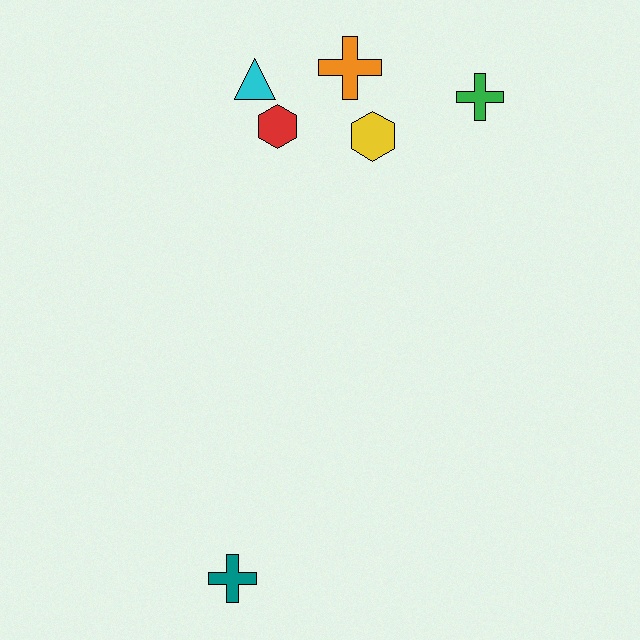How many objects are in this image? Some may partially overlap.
There are 6 objects.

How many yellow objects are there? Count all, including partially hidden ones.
There is 1 yellow object.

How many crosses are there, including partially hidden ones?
There are 3 crosses.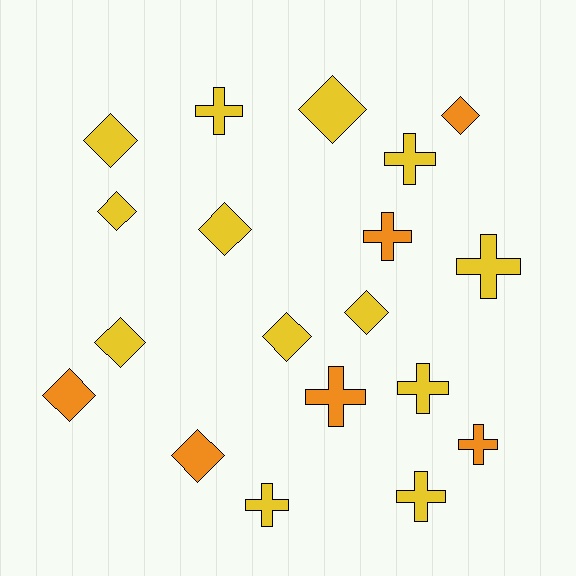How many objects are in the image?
There are 19 objects.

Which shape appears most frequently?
Diamond, with 10 objects.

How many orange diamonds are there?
There are 3 orange diamonds.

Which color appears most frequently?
Yellow, with 13 objects.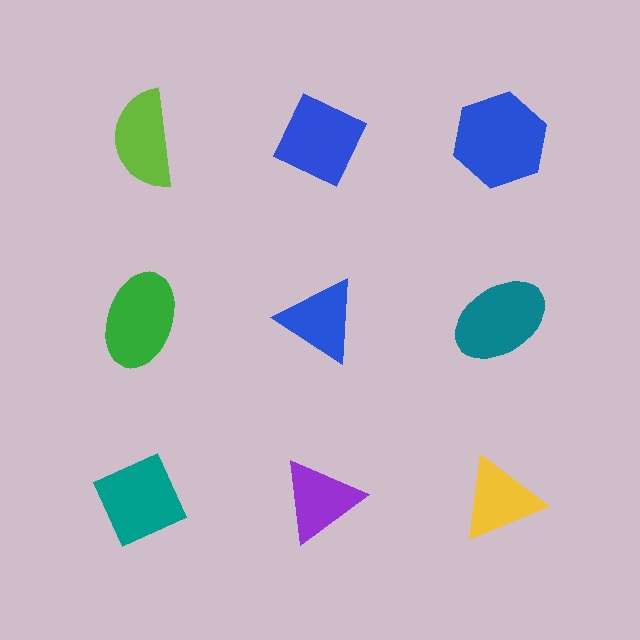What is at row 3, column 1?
A teal diamond.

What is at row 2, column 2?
A blue triangle.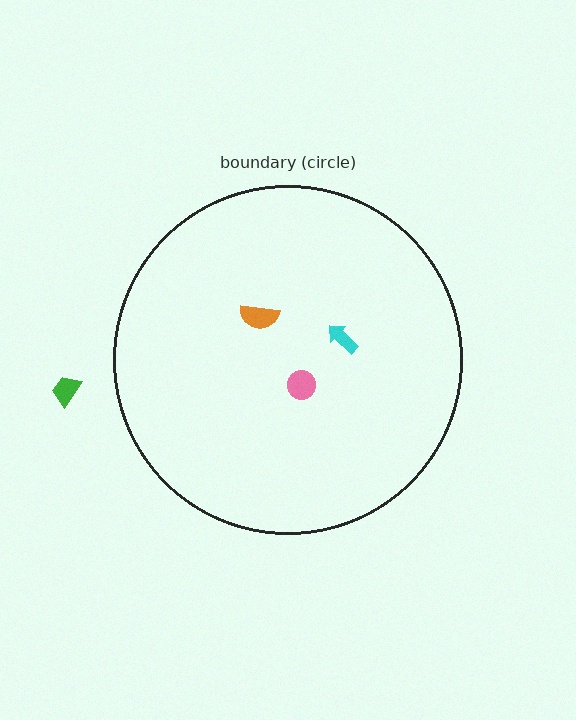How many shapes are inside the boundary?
3 inside, 1 outside.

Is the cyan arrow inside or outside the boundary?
Inside.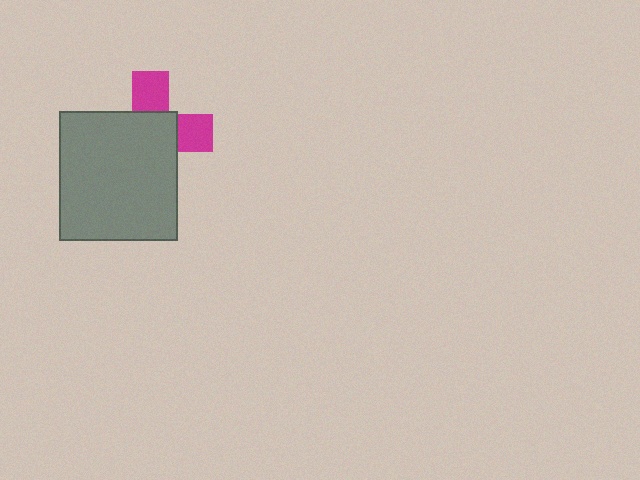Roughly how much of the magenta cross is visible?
A small part of it is visible (roughly 36%).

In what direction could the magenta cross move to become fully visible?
The magenta cross could move toward the upper-right. That would shift it out from behind the gray rectangle entirely.